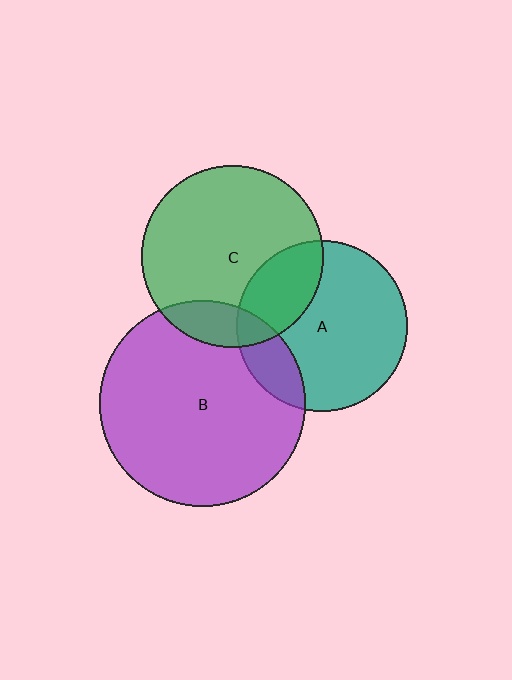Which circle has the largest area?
Circle B (purple).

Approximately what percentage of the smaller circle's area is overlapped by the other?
Approximately 15%.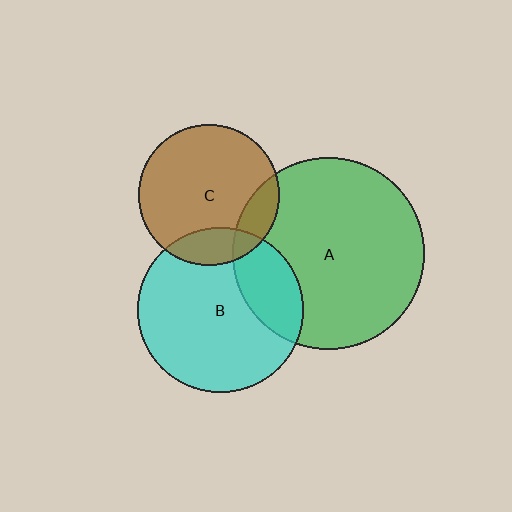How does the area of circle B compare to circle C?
Approximately 1.4 times.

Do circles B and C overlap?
Yes.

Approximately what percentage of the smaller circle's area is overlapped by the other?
Approximately 15%.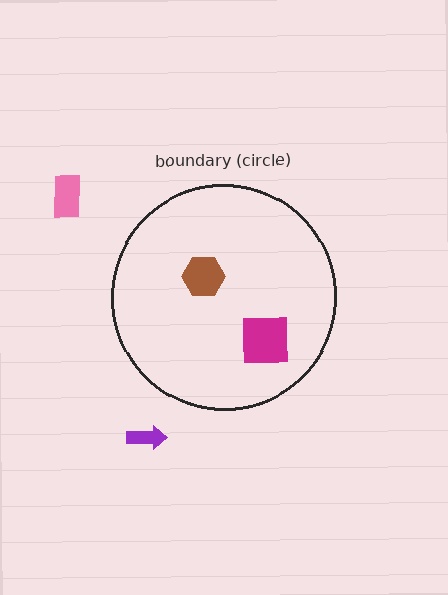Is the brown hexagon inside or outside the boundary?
Inside.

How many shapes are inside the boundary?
2 inside, 2 outside.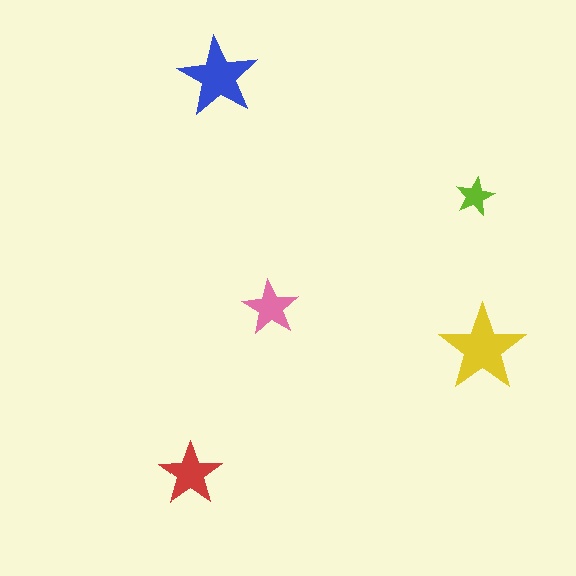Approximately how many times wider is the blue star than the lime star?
About 2 times wider.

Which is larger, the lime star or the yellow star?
The yellow one.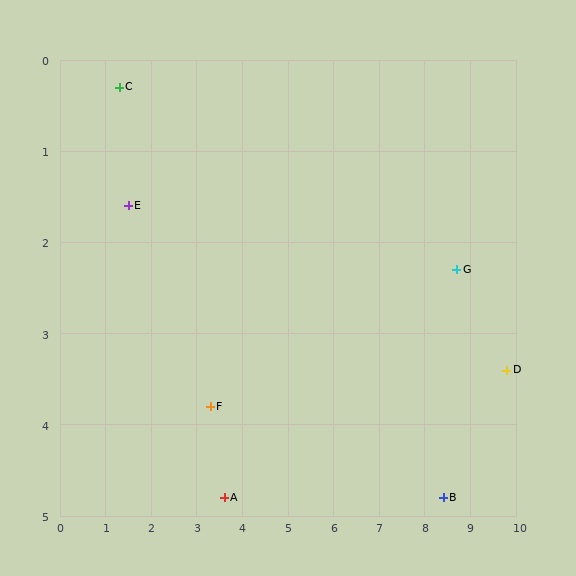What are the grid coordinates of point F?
Point F is at approximately (3.3, 3.8).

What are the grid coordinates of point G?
Point G is at approximately (8.7, 2.3).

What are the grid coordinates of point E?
Point E is at approximately (1.5, 1.6).